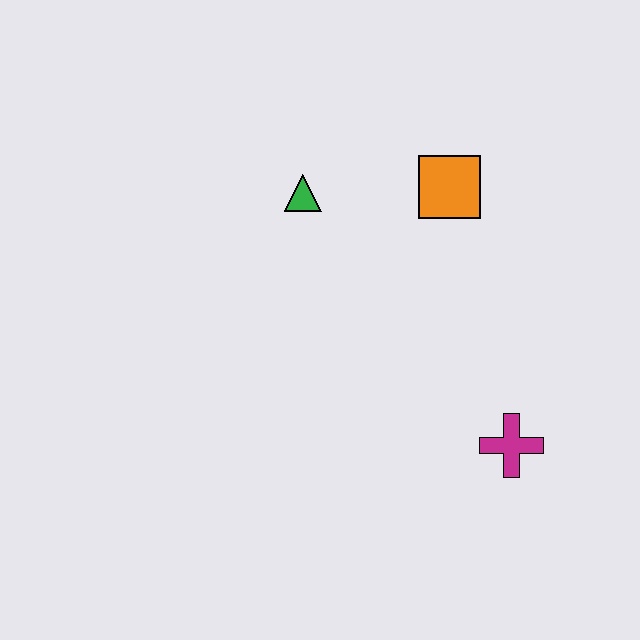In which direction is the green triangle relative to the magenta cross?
The green triangle is above the magenta cross.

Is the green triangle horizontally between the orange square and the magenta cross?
No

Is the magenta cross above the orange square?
No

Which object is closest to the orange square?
The green triangle is closest to the orange square.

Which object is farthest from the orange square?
The magenta cross is farthest from the orange square.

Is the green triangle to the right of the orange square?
No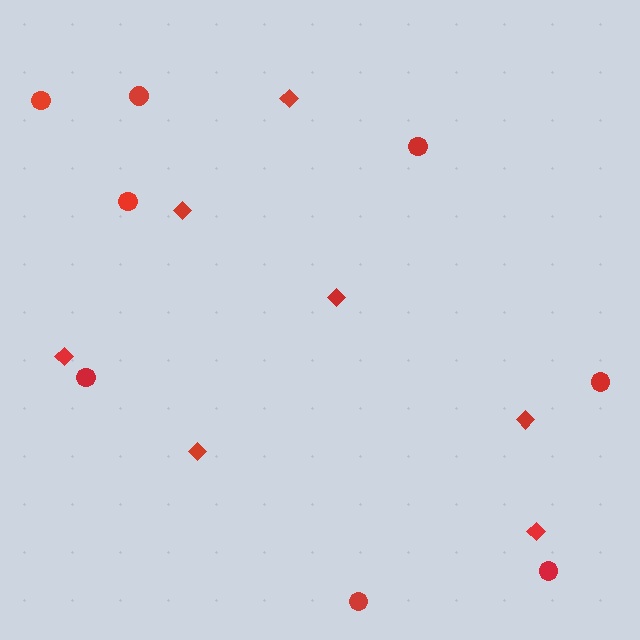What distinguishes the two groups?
There are 2 groups: one group of diamonds (7) and one group of circles (8).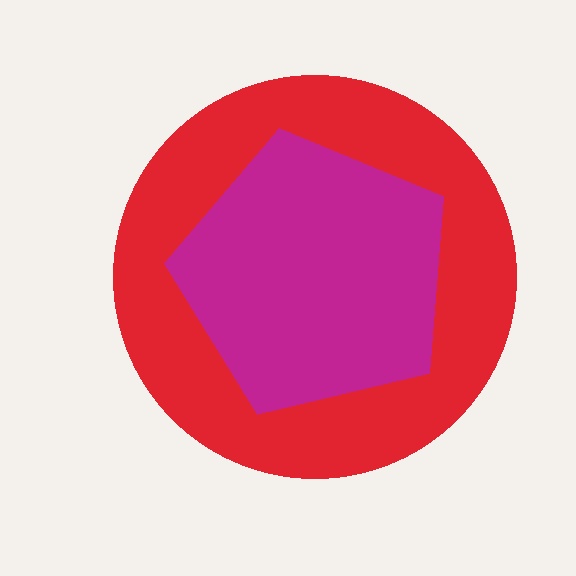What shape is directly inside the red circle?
The magenta pentagon.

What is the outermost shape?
The red circle.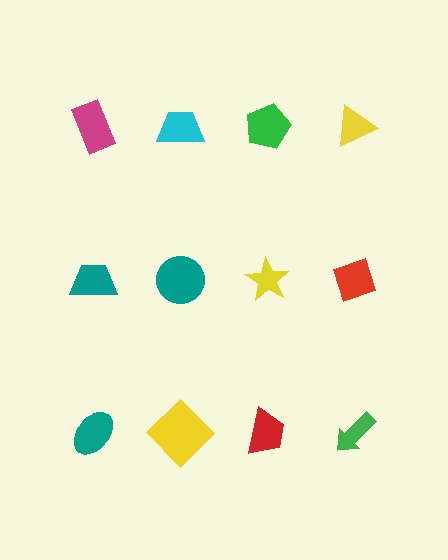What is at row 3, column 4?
A green arrow.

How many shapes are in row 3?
4 shapes.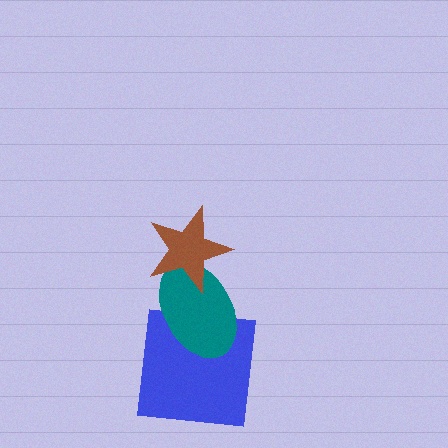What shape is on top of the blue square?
The teal ellipse is on top of the blue square.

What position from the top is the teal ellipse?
The teal ellipse is 2nd from the top.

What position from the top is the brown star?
The brown star is 1st from the top.